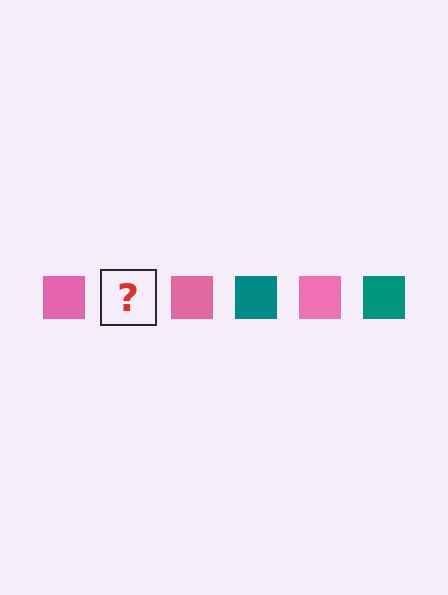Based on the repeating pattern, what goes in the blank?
The blank should be a teal square.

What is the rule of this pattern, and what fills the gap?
The rule is that the pattern cycles through pink, teal squares. The gap should be filled with a teal square.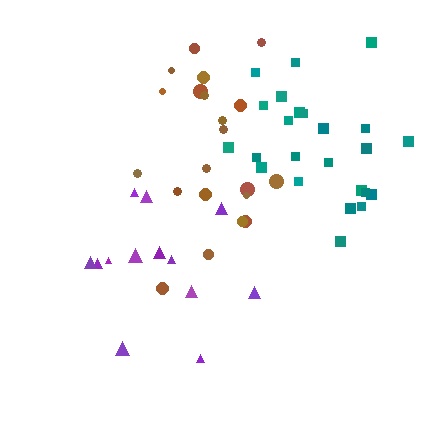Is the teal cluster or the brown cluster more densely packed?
Teal.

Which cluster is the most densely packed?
Teal.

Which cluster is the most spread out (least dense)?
Purple.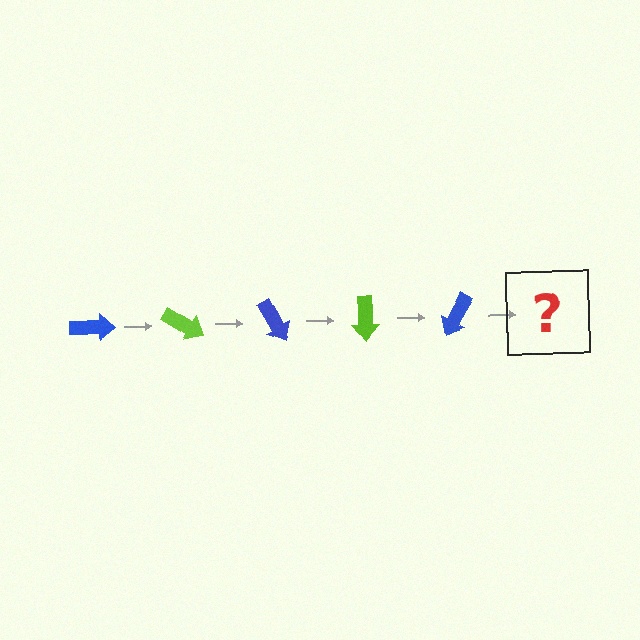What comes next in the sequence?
The next element should be a lime arrow, rotated 150 degrees from the start.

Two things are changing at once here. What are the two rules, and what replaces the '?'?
The two rules are that it rotates 30 degrees each step and the color cycles through blue and lime. The '?' should be a lime arrow, rotated 150 degrees from the start.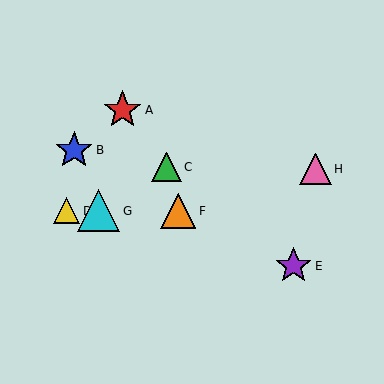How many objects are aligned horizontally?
3 objects (D, F, G) are aligned horizontally.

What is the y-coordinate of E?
Object E is at y≈266.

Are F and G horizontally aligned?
Yes, both are at y≈211.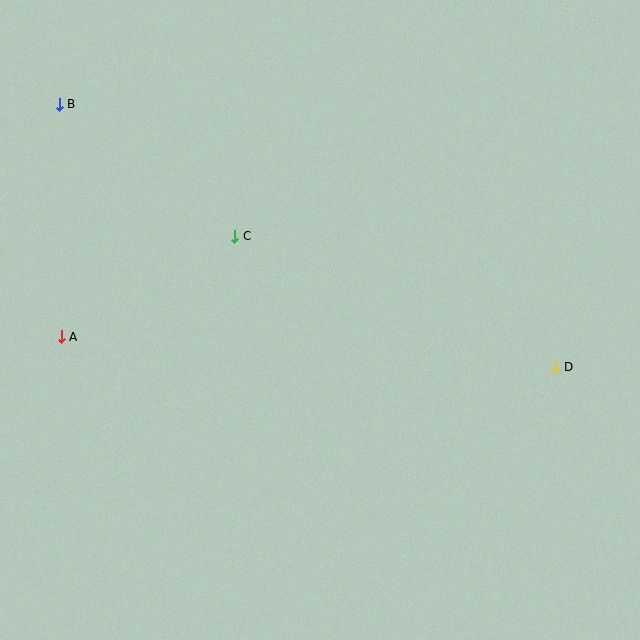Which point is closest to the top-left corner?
Point B is closest to the top-left corner.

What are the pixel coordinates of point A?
Point A is at (61, 337).